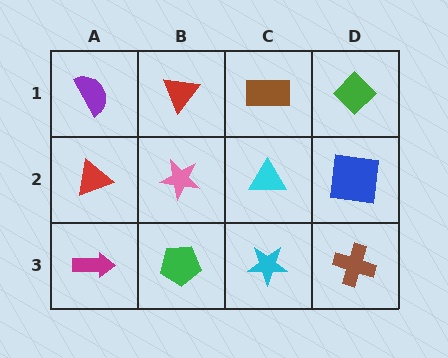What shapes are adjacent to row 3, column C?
A cyan triangle (row 2, column C), a green pentagon (row 3, column B), a brown cross (row 3, column D).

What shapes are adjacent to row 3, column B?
A pink star (row 2, column B), a magenta arrow (row 3, column A), a cyan star (row 3, column C).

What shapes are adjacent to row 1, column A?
A red triangle (row 2, column A), a red triangle (row 1, column B).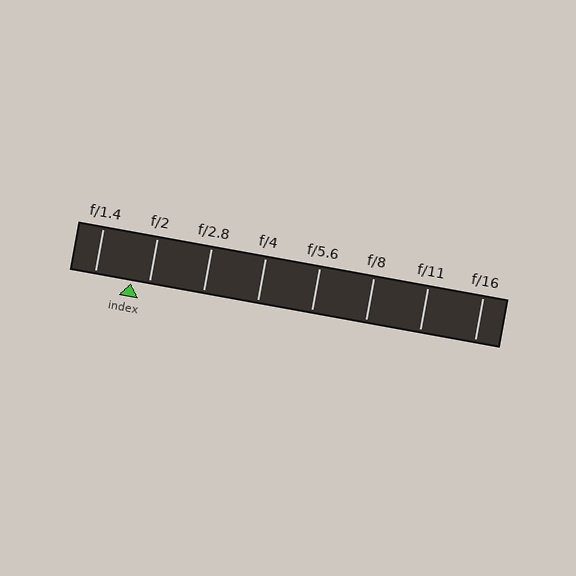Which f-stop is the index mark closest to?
The index mark is closest to f/2.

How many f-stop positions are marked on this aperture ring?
There are 8 f-stop positions marked.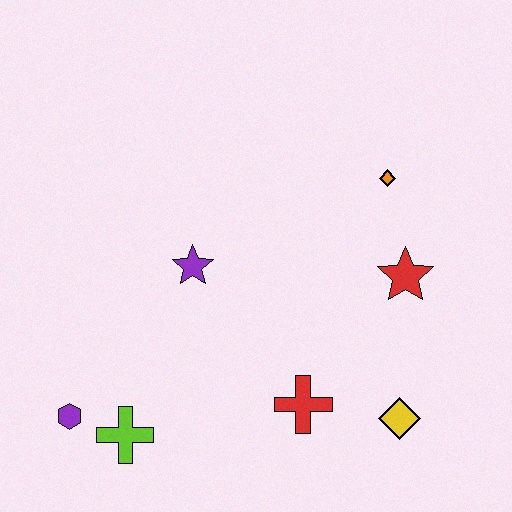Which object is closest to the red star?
The orange diamond is closest to the red star.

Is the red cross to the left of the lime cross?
No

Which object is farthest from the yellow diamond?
The purple hexagon is farthest from the yellow diamond.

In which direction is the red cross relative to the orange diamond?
The red cross is below the orange diamond.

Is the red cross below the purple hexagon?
No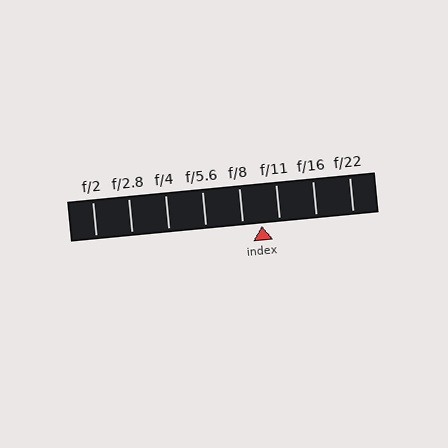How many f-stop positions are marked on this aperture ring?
There are 8 f-stop positions marked.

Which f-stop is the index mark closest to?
The index mark is closest to f/11.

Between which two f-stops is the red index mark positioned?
The index mark is between f/8 and f/11.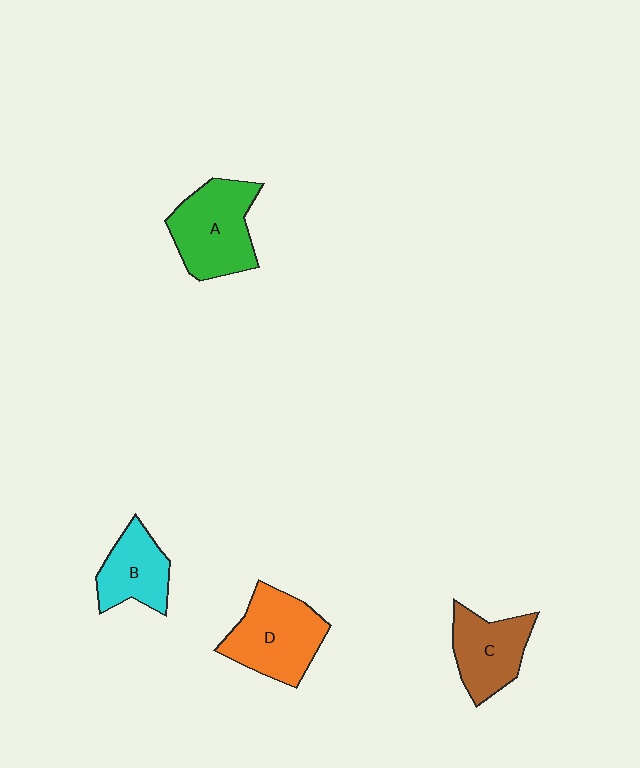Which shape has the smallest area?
Shape B (cyan).